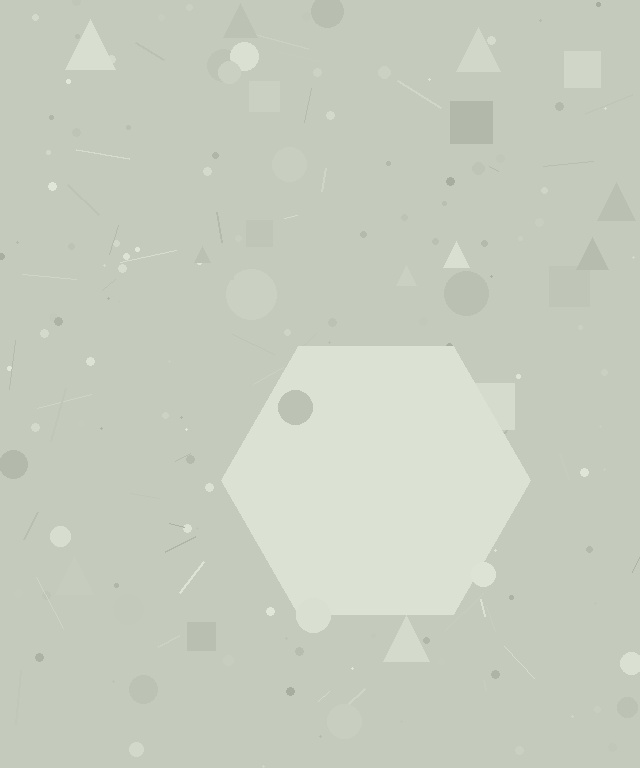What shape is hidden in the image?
A hexagon is hidden in the image.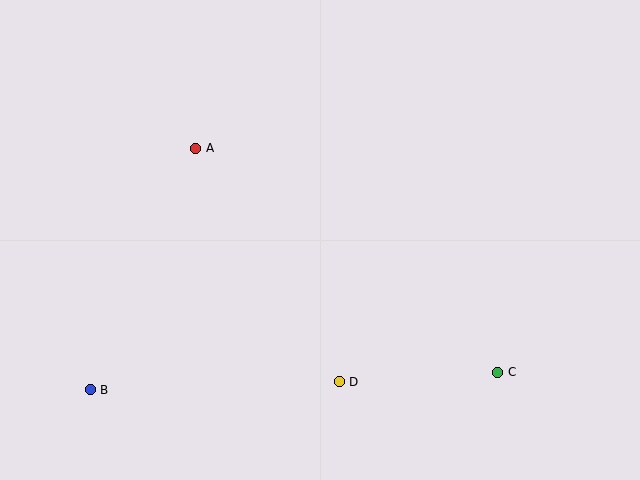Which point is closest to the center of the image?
Point D at (339, 382) is closest to the center.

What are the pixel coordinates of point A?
Point A is at (196, 148).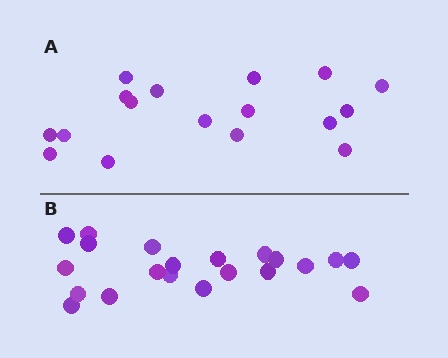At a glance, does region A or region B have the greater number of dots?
Region B (the bottom region) has more dots.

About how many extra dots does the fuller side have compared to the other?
Region B has about 4 more dots than region A.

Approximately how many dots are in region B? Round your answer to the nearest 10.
About 20 dots. (The exact count is 21, which rounds to 20.)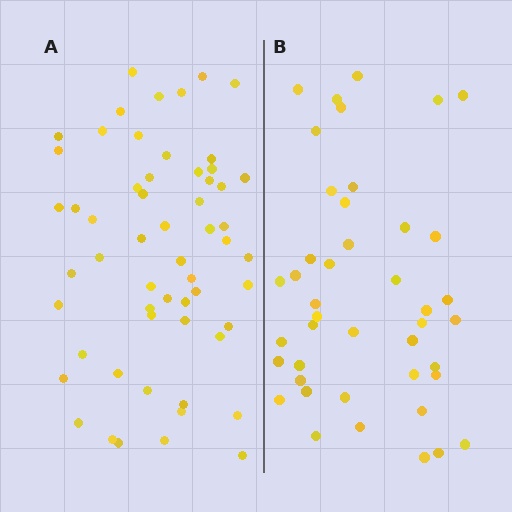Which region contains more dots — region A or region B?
Region A (the left region) has more dots.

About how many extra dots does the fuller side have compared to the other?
Region A has approximately 15 more dots than region B.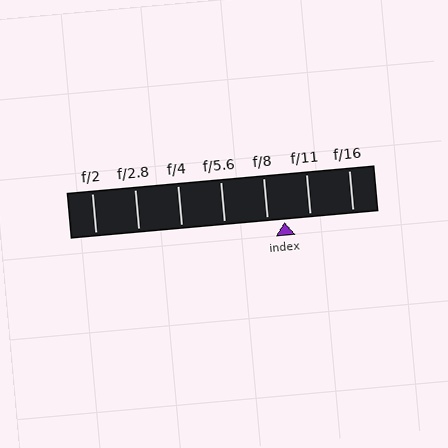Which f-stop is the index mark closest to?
The index mark is closest to f/8.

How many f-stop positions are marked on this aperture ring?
There are 7 f-stop positions marked.